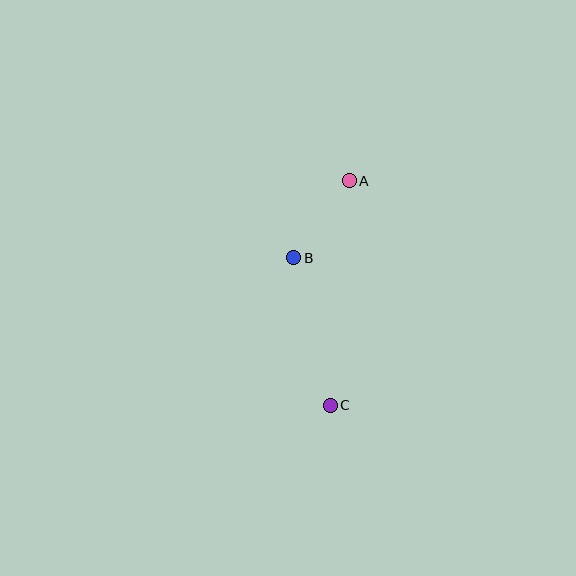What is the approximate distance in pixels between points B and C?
The distance between B and C is approximately 152 pixels.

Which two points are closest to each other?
Points A and B are closest to each other.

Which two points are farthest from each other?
Points A and C are farthest from each other.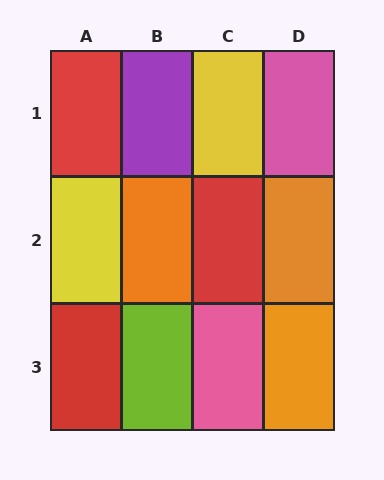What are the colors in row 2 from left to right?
Yellow, orange, red, orange.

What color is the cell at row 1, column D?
Pink.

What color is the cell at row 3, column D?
Orange.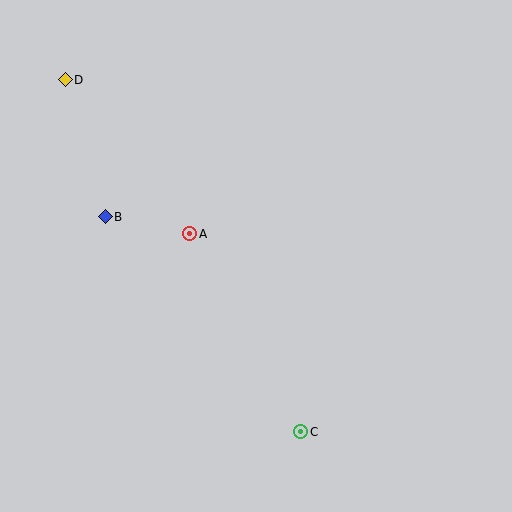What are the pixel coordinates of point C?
Point C is at (301, 432).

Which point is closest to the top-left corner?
Point D is closest to the top-left corner.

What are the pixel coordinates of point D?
Point D is at (65, 80).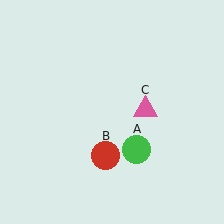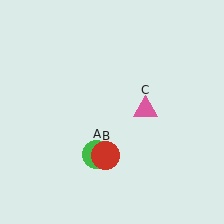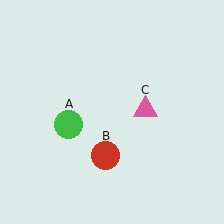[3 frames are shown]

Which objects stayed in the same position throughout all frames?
Red circle (object B) and pink triangle (object C) remained stationary.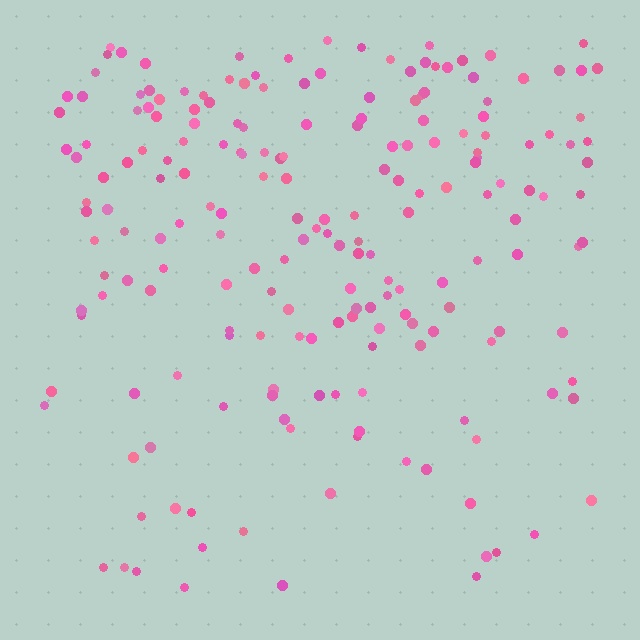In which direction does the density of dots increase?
From bottom to top, with the top side densest.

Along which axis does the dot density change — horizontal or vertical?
Vertical.